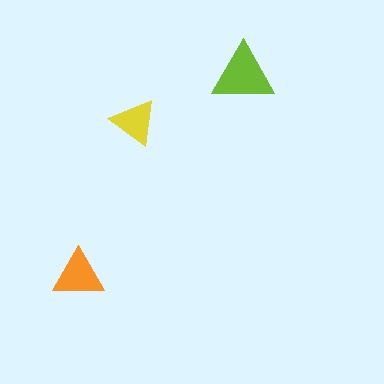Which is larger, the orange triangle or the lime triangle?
The lime one.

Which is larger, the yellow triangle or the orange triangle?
The orange one.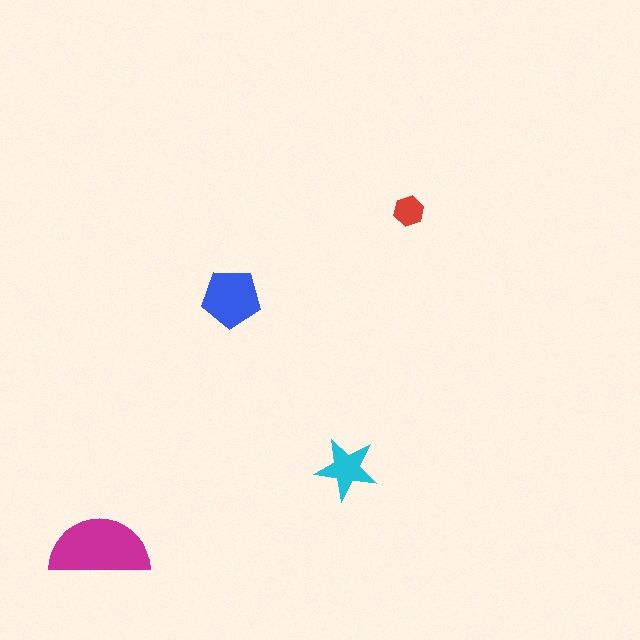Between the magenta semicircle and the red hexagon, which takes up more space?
The magenta semicircle.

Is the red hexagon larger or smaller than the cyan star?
Smaller.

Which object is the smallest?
The red hexagon.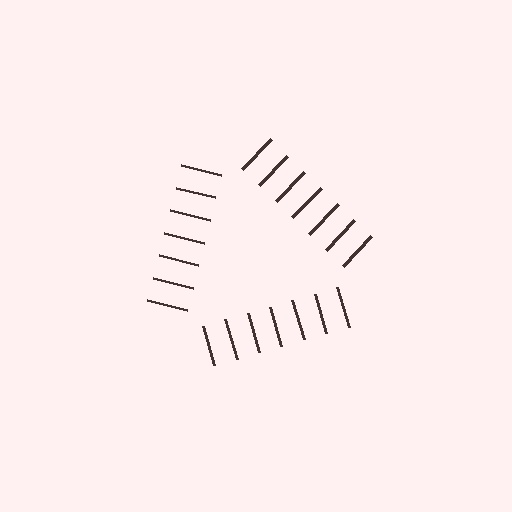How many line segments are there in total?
21 — 7 along each of the 3 edges.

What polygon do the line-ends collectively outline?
An illusory triangle — the line segments terminate on its edges but no continuous stroke is drawn.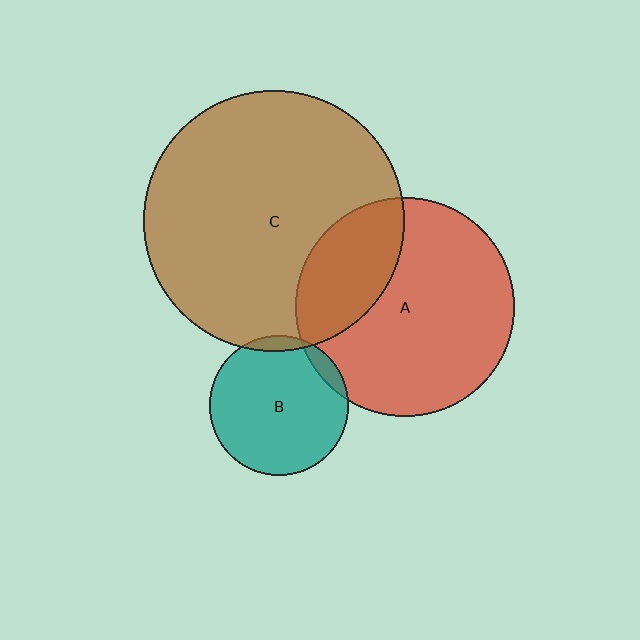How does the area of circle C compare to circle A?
Approximately 1.4 times.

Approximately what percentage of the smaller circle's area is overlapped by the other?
Approximately 5%.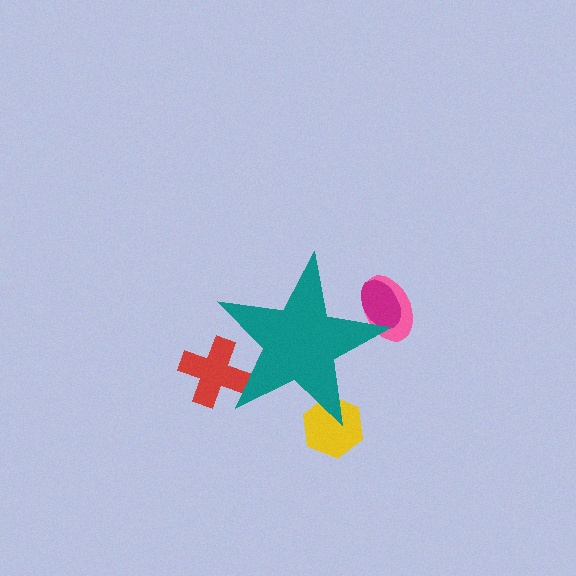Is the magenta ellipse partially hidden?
Yes, the magenta ellipse is partially hidden behind the teal star.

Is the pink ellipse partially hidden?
Yes, the pink ellipse is partially hidden behind the teal star.